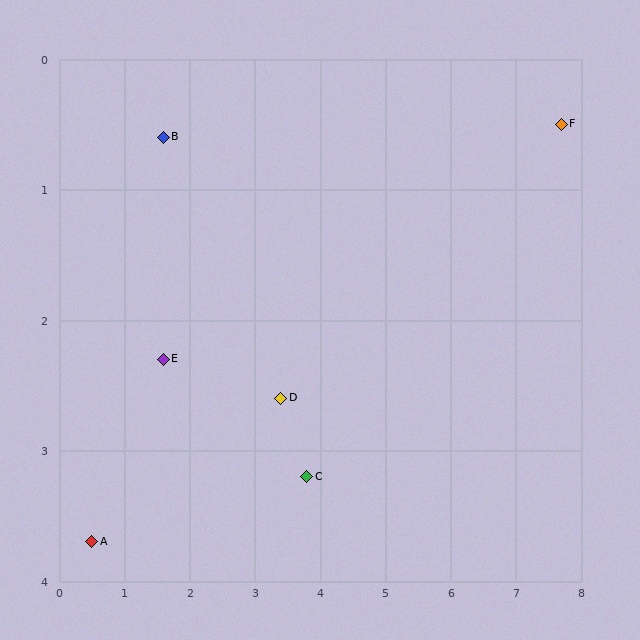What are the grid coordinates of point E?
Point E is at approximately (1.6, 2.3).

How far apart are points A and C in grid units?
Points A and C are about 3.3 grid units apart.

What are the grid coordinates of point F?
Point F is at approximately (7.7, 0.5).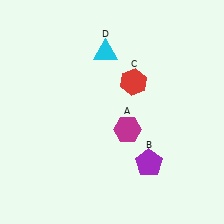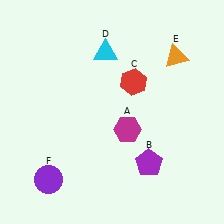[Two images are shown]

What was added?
An orange triangle (E), a purple circle (F) were added in Image 2.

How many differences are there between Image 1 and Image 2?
There are 2 differences between the two images.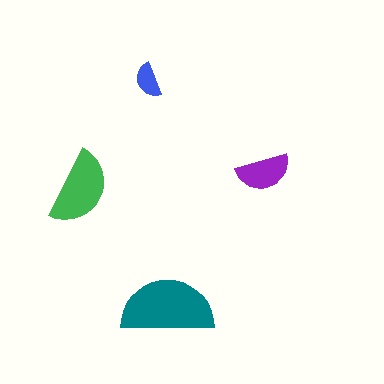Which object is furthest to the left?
The green semicircle is leftmost.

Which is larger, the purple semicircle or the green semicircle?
The green one.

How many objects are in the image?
There are 4 objects in the image.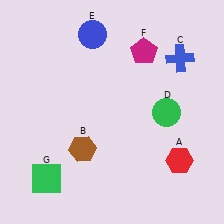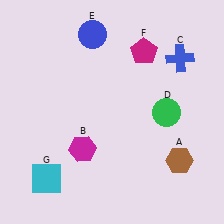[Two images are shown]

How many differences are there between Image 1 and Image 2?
There are 3 differences between the two images.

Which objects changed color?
A changed from red to brown. B changed from brown to magenta. G changed from green to cyan.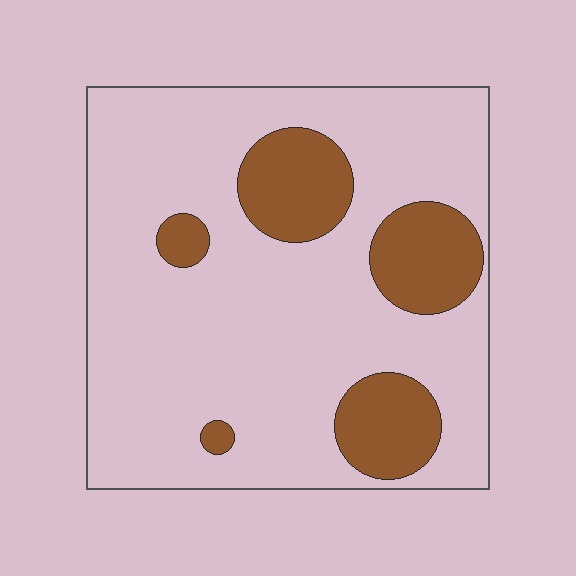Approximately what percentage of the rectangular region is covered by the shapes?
Approximately 20%.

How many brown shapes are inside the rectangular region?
5.